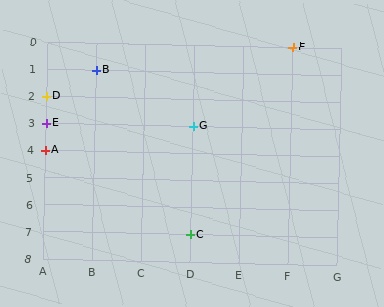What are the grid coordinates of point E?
Point E is at grid coordinates (A, 3).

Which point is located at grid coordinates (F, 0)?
Point F is at (F, 0).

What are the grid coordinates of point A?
Point A is at grid coordinates (A, 4).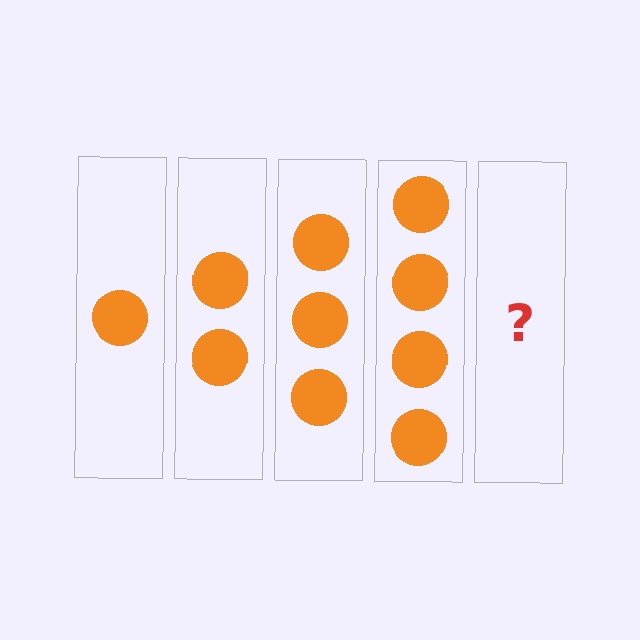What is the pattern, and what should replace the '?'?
The pattern is that each step adds one more circle. The '?' should be 5 circles.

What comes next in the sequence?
The next element should be 5 circles.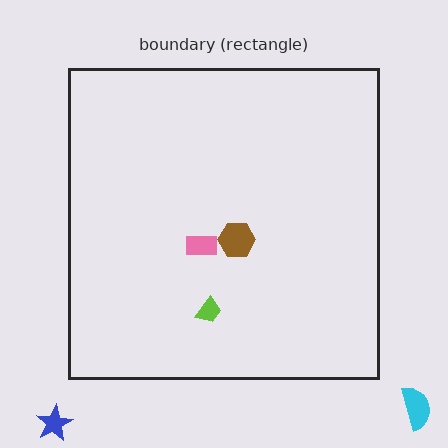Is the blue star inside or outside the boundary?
Outside.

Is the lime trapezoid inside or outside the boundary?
Inside.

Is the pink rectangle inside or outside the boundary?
Inside.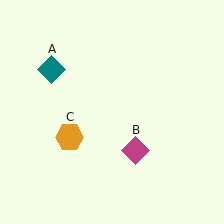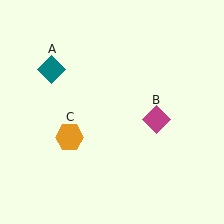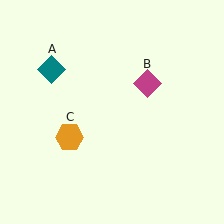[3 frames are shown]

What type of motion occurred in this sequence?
The magenta diamond (object B) rotated counterclockwise around the center of the scene.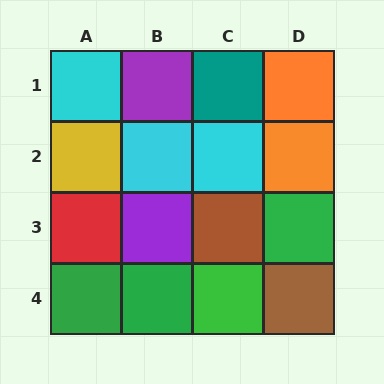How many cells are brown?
2 cells are brown.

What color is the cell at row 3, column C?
Brown.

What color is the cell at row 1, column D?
Orange.